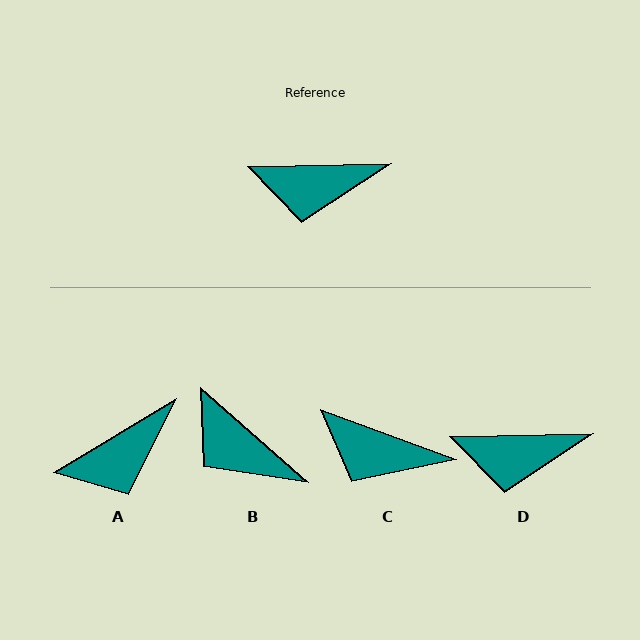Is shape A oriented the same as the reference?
No, it is off by about 29 degrees.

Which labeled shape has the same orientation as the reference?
D.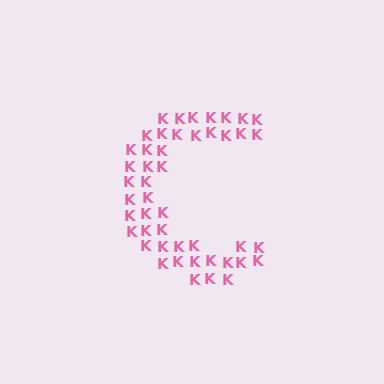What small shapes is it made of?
It is made of small letter K's.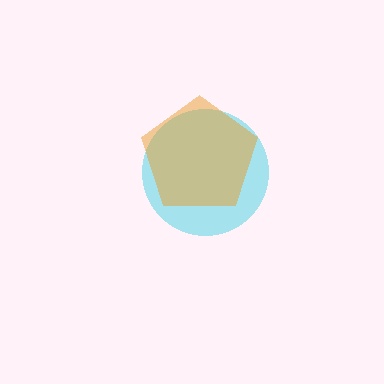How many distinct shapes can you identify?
There are 2 distinct shapes: a cyan circle, an orange pentagon.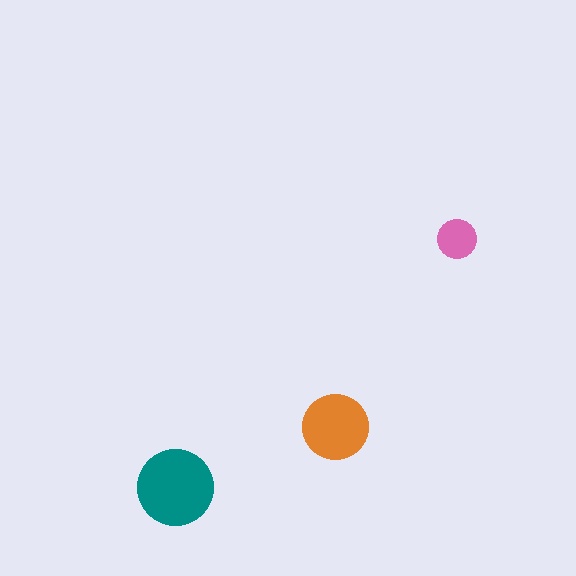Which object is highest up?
The pink circle is topmost.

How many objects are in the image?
There are 3 objects in the image.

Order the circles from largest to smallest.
the teal one, the orange one, the pink one.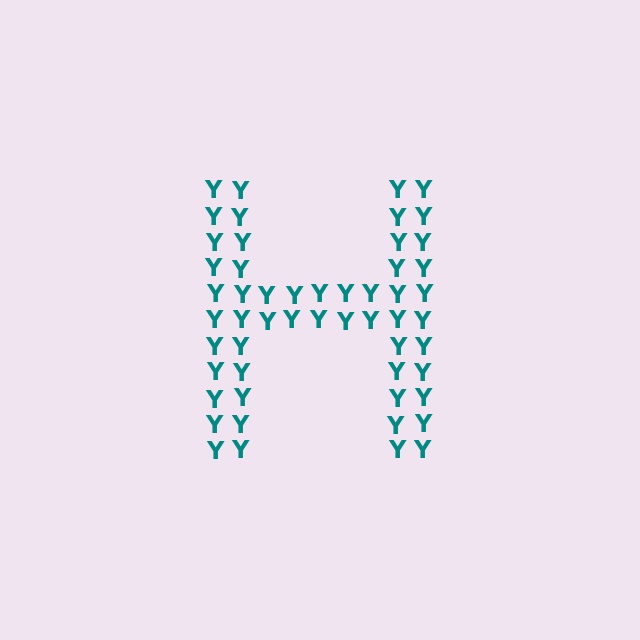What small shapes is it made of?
It is made of small letter Y's.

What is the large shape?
The large shape is the letter H.